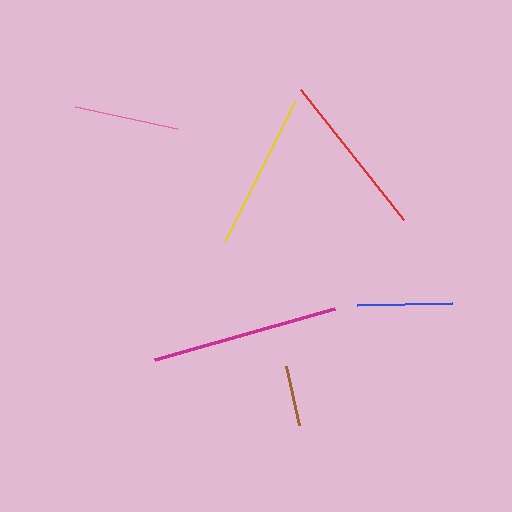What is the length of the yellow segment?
The yellow segment is approximately 156 pixels long.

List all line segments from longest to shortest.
From longest to shortest: magenta, red, yellow, pink, blue, brown.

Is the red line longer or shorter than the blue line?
The red line is longer than the blue line.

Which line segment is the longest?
The magenta line is the longest at approximately 187 pixels.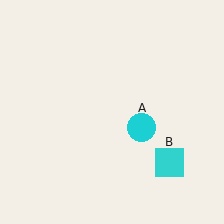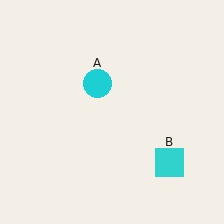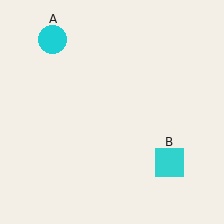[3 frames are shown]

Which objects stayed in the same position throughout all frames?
Cyan square (object B) remained stationary.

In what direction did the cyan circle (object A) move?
The cyan circle (object A) moved up and to the left.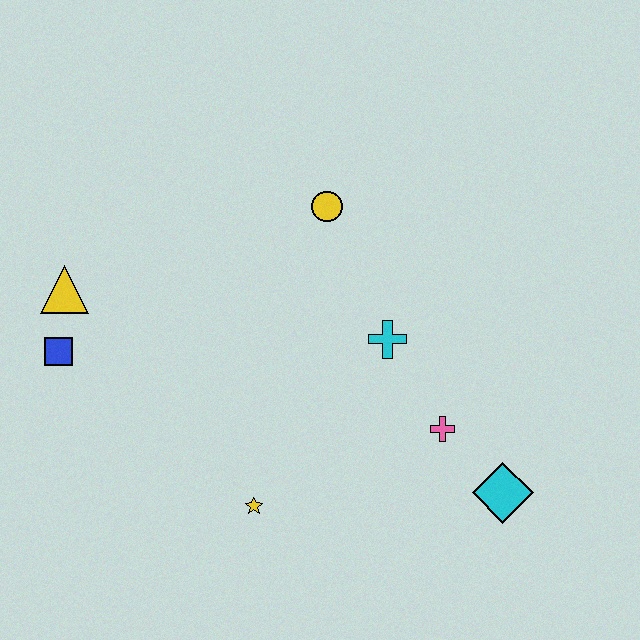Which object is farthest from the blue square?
The cyan diamond is farthest from the blue square.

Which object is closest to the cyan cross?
The pink cross is closest to the cyan cross.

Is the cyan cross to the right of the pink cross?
No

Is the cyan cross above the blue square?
Yes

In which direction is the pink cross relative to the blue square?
The pink cross is to the right of the blue square.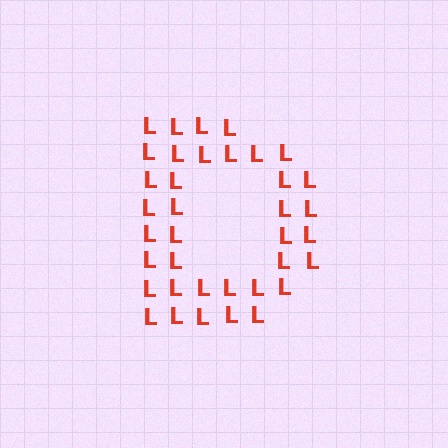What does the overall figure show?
The overall figure shows the letter D.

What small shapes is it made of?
It is made of small letter L's.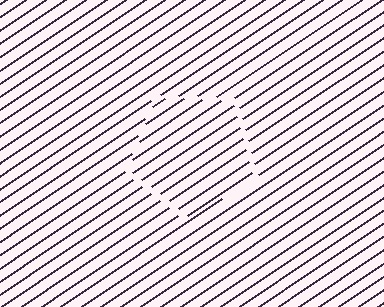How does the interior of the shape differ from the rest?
The interior of the shape contains the same grating, shifted by half a period — the contour is defined by the phase discontinuity where line-ends from the inner and outer gratings abut.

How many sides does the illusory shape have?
5 sides — the line-ends trace a pentagon.